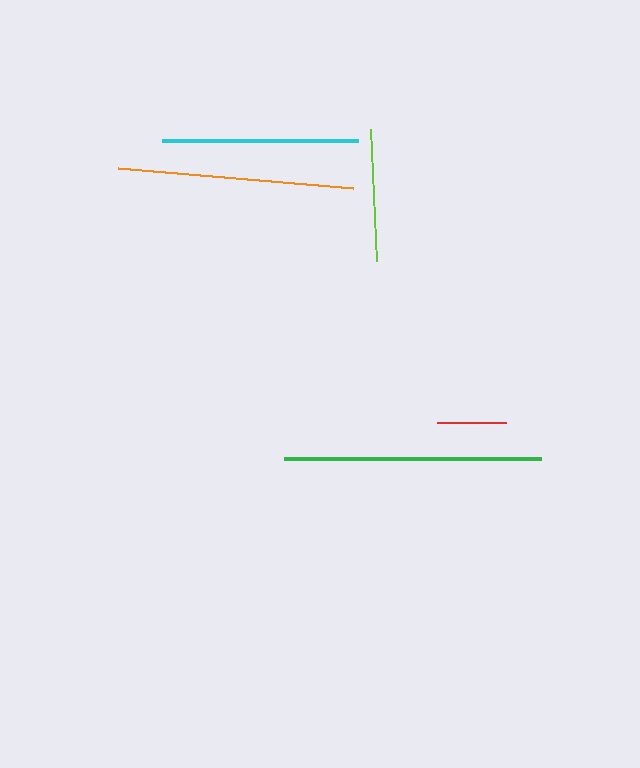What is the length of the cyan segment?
The cyan segment is approximately 196 pixels long.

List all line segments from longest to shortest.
From longest to shortest: green, orange, cyan, lime, red.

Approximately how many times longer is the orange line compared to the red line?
The orange line is approximately 3.4 times the length of the red line.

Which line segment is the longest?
The green line is the longest at approximately 257 pixels.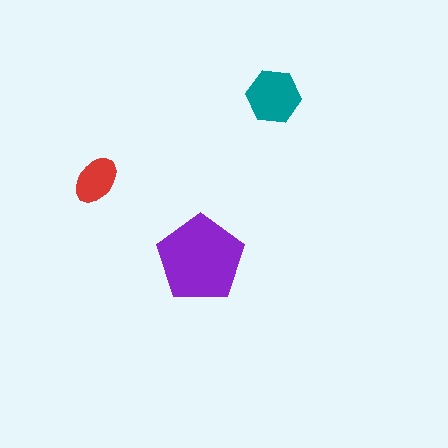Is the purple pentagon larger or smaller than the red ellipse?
Larger.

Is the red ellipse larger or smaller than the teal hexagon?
Smaller.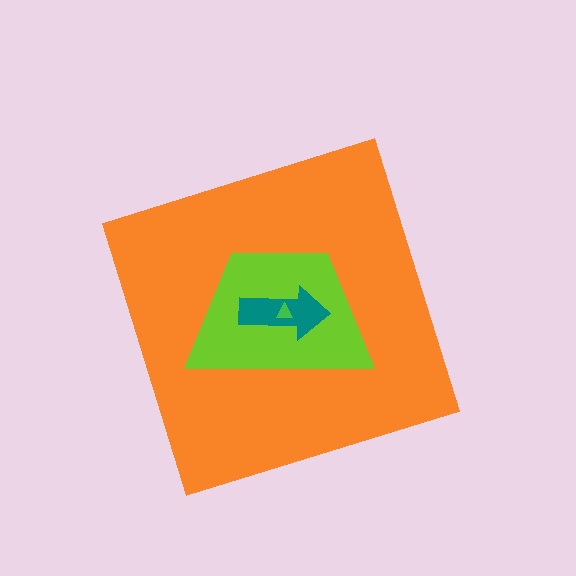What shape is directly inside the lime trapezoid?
The teal arrow.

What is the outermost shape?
The orange diamond.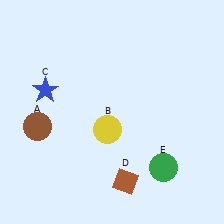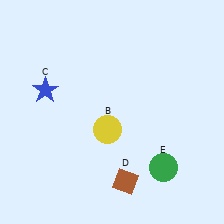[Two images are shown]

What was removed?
The brown circle (A) was removed in Image 2.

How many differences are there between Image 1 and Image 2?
There is 1 difference between the two images.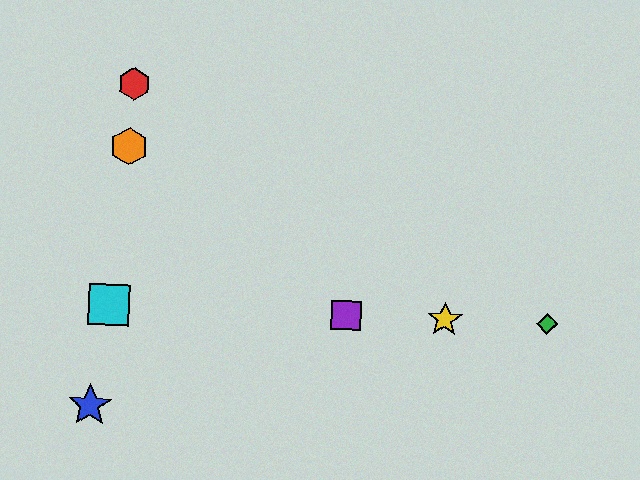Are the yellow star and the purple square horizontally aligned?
Yes, both are at y≈320.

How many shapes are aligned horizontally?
4 shapes (the green diamond, the yellow star, the purple square, the cyan square) are aligned horizontally.